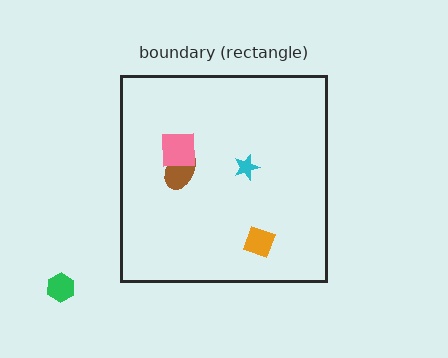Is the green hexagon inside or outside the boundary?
Outside.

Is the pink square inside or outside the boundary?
Inside.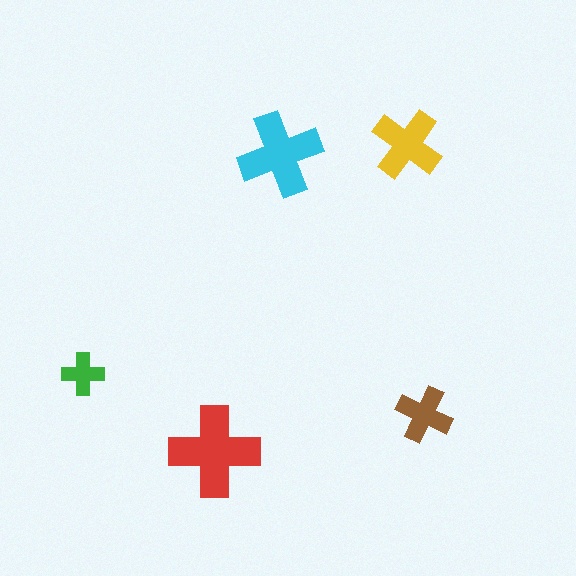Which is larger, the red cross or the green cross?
The red one.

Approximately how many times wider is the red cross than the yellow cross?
About 1.5 times wider.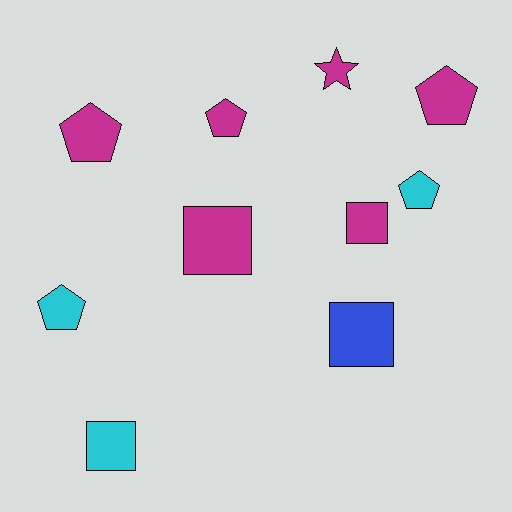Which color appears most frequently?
Magenta, with 6 objects.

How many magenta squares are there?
There are 2 magenta squares.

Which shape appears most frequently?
Pentagon, with 5 objects.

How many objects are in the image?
There are 10 objects.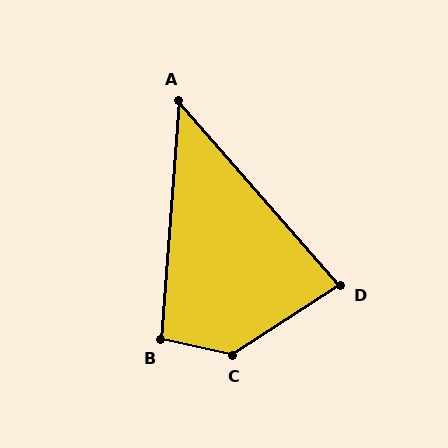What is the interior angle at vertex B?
Approximately 98 degrees (obtuse).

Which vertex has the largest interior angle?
C, at approximately 134 degrees.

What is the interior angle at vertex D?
Approximately 82 degrees (acute).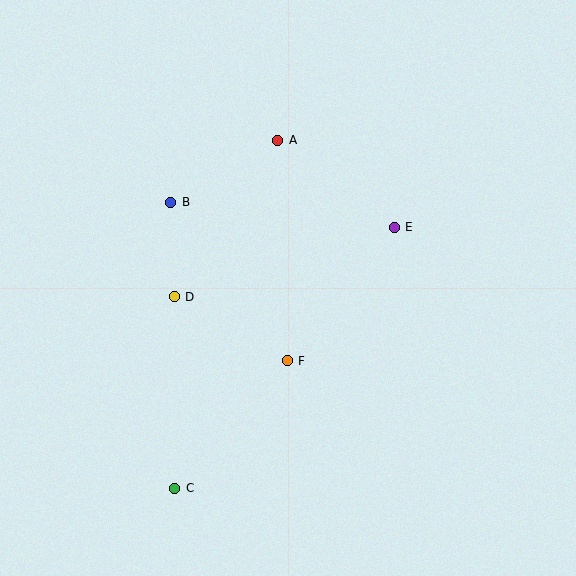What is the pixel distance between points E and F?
The distance between E and F is 171 pixels.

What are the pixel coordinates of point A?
Point A is at (277, 140).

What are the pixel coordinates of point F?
Point F is at (287, 361).